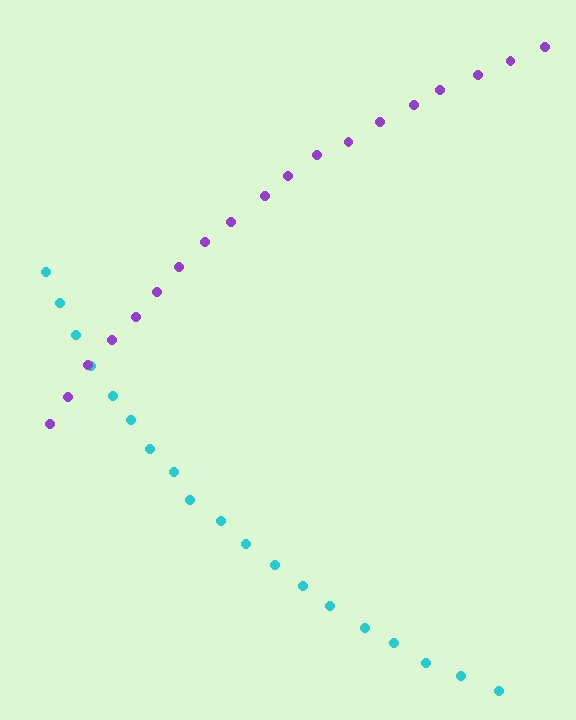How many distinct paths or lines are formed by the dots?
There are 2 distinct paths.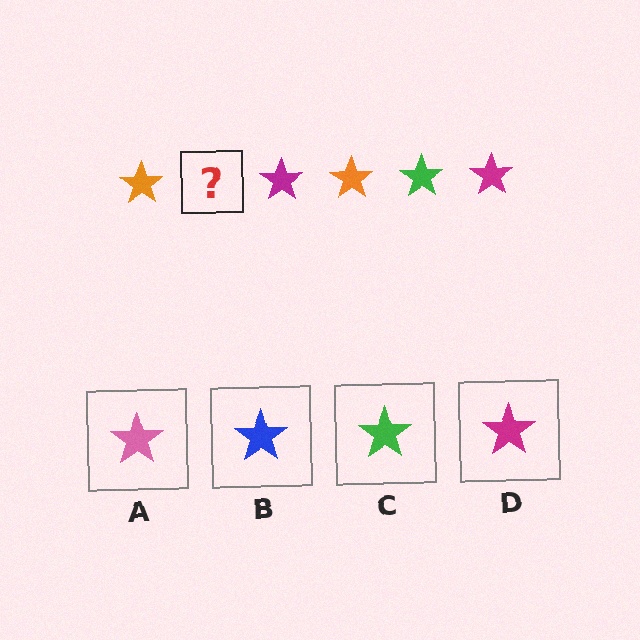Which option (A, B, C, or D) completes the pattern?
C.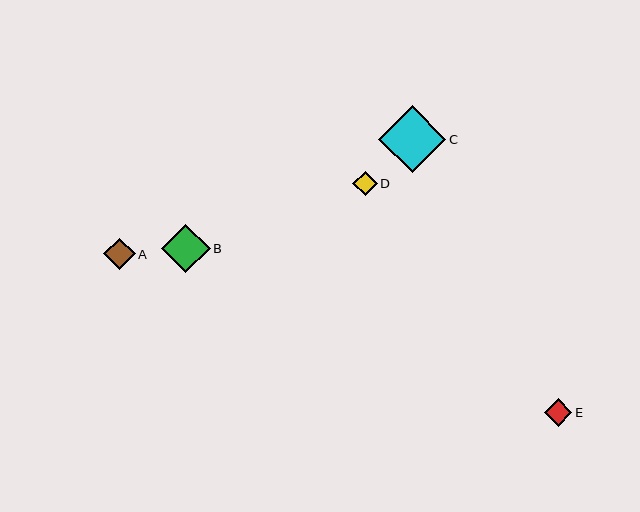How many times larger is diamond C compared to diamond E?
Diamond C is approximately 2.5 times the size of diamond E.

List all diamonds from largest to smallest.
From largest to smallest: C, B, A, E, D.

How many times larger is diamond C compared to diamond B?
Diamond C is approximately 1.4 times the size of diamond B.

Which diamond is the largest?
Diamond C is the largest with a size of approximately 67 pixels.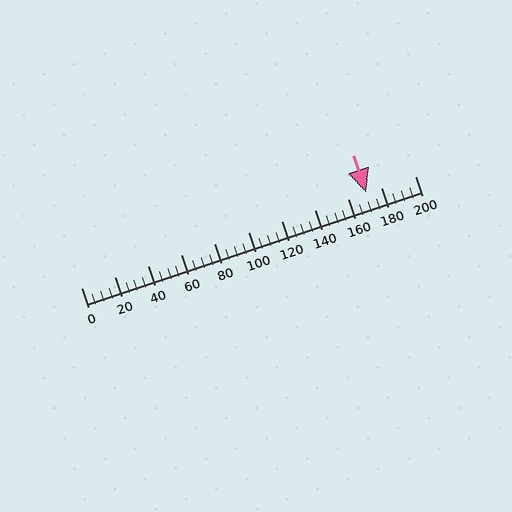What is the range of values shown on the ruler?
The ruler shows values from 0 to 200.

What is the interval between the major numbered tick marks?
The major tick marks are spaced 20 units apart.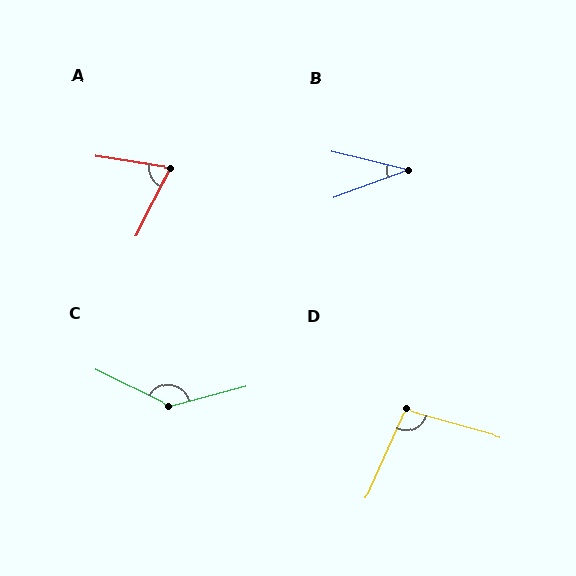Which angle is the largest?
C, at approximately 139 degrees.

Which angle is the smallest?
B, at approximately 33 degrees.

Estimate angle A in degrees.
Approximately 72 degrees.